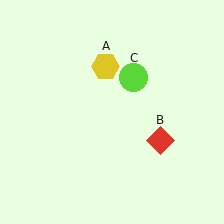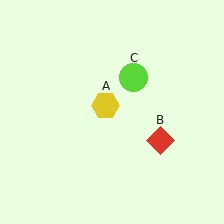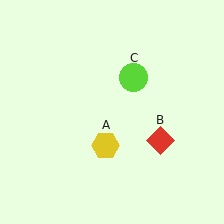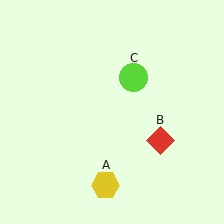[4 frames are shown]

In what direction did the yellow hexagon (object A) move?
The yellow hexagon (object A) moved down.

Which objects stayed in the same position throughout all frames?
Red diamond (object B) and lime circle (object C) remained stationary.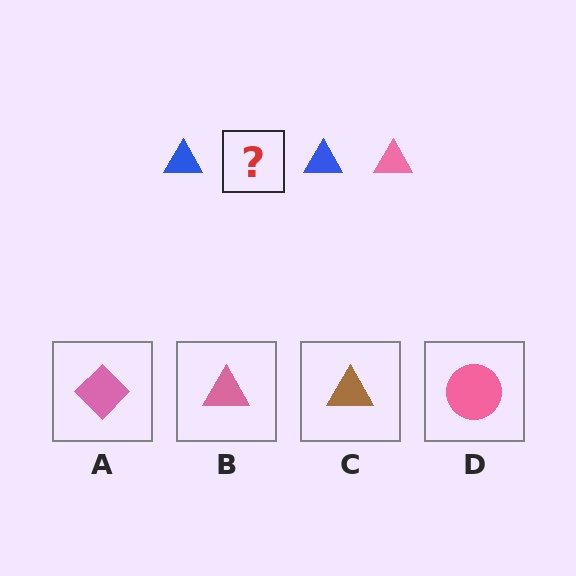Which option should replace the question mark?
Option B.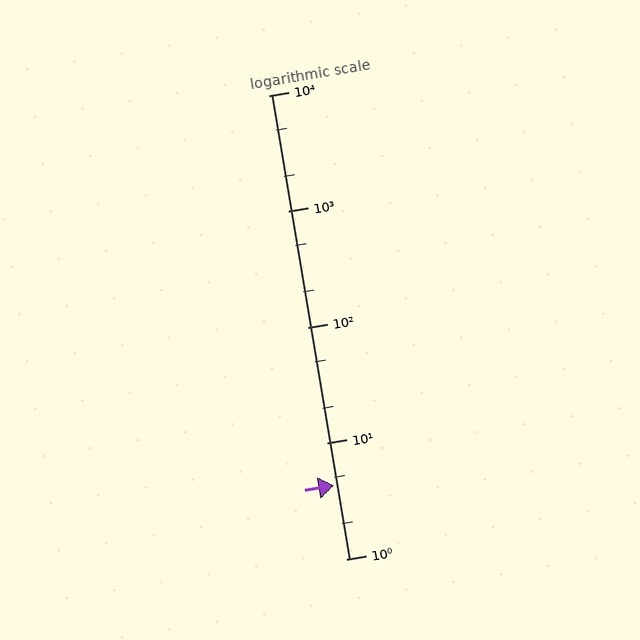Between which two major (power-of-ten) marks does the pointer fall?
The pointer is between 1 and 10.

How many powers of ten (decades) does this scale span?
The scale spans 4 decades, from 1 to 10000.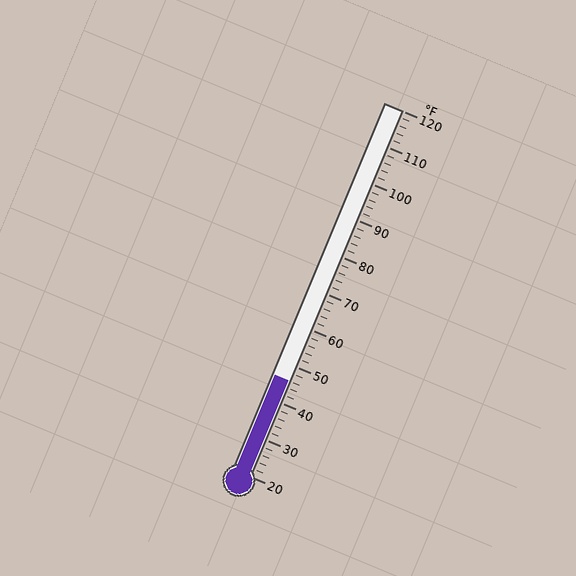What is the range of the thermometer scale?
The thermometer scale ranges from 20°F to 120°F.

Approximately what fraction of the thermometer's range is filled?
The thermometer is filled to approximately 25% of its range.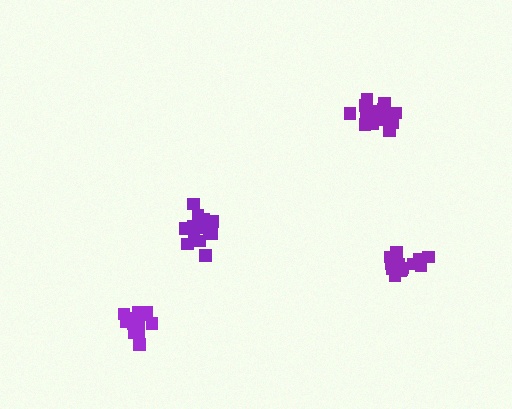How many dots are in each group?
Group 1: 14 dots, Group 2: 15 dots, Group 3: 17 dots, Group 4: 17 dots (63 total).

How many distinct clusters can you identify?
There are 4 distinct clusters.